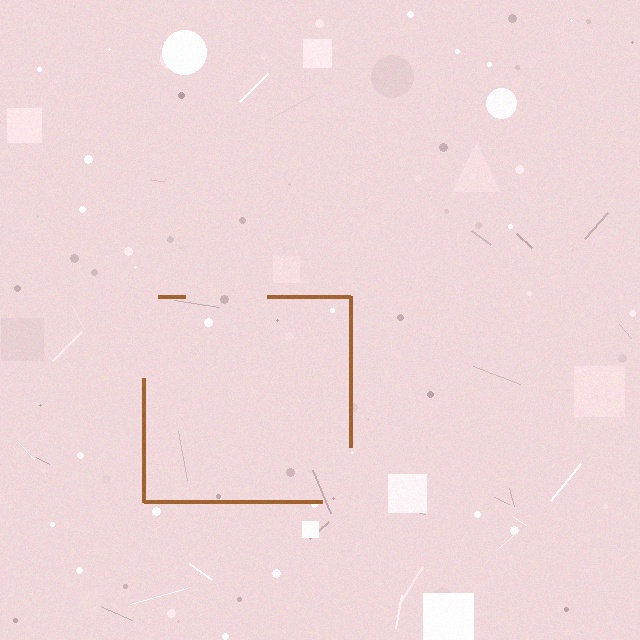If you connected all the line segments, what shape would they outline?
They would outline a square.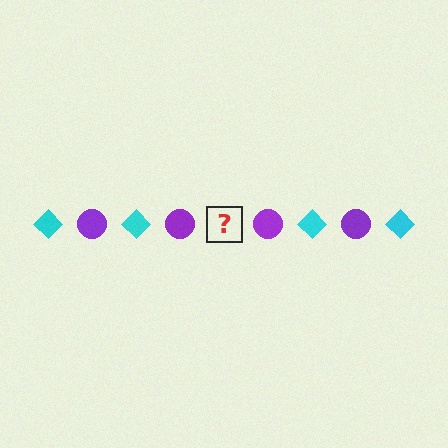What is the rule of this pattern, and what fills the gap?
The rule is that the pattern alternates between cyan diamond and purple circle. The gap should be filled with a cyan diamond.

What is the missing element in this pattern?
The missing element is a cyan diamond.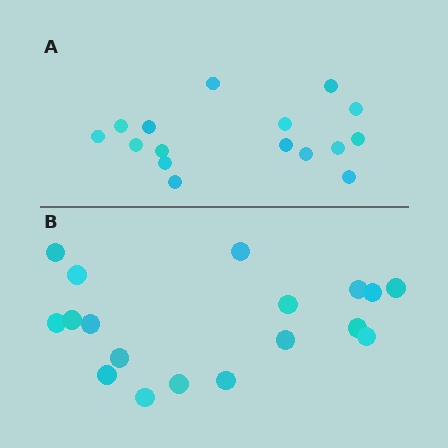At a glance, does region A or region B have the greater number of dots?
Region B (the bottom region) has more dots.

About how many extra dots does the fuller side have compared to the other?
Region B has just a few more — roughly 2 or 3 more dots than region A.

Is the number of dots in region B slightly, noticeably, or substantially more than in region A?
Region B has only slightly more — the two regions are fairly close. The ratio is roughly 1.1 to 1.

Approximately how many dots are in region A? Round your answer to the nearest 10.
About 20 dots. (The exact count is 16, which rounds to 20.)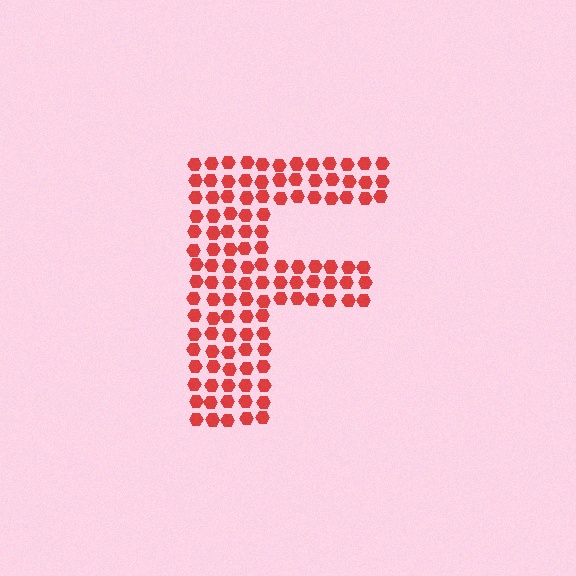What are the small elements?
The small elements are hexagons.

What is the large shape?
The large shape is the letter F.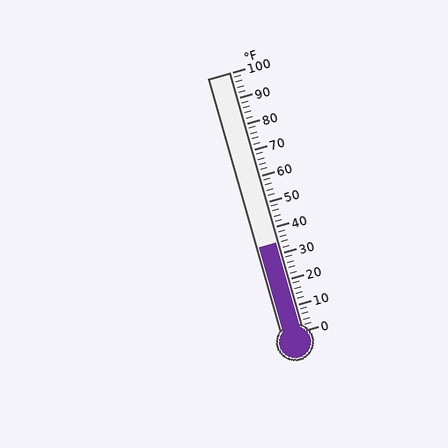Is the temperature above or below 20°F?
The temperature is above 20°F.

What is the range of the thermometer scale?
The thermometer scale ranges from 0°F to 100°F.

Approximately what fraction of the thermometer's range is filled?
The thermometer is filled to approximately 35% of its range.